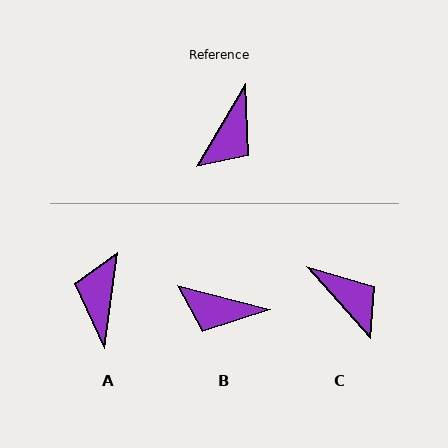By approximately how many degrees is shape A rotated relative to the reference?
Approximately 157 degrees clockwise.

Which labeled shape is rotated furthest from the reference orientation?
A, about 157 degrees away.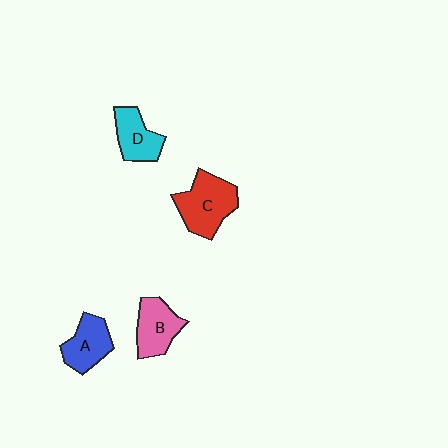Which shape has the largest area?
Shape C (red).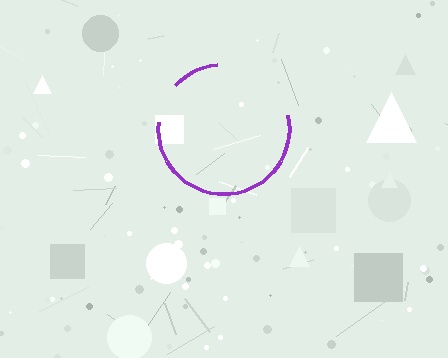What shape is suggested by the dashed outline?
The dashed outline suggests a circle.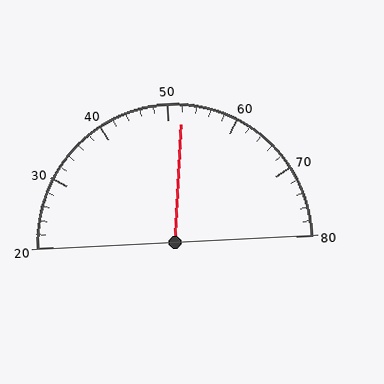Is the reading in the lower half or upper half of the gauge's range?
The reading is in the upper half of the range (20 to 80).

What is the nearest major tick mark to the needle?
The nearest major tick mark is 50.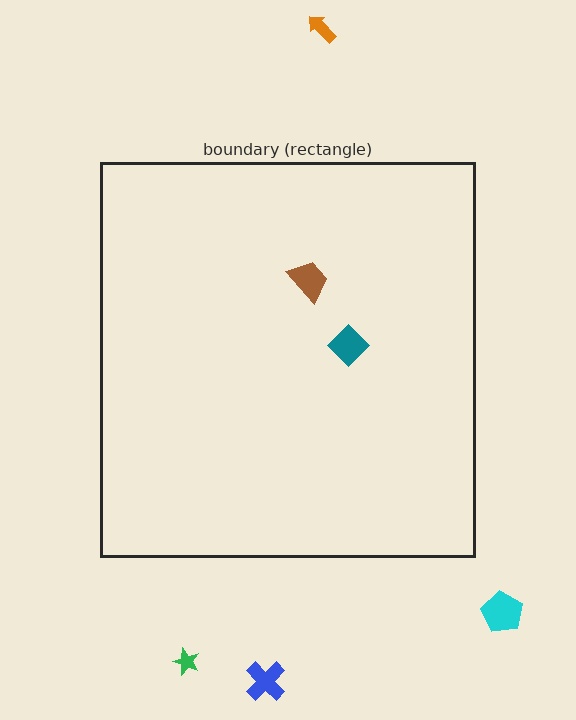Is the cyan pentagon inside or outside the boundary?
Outside.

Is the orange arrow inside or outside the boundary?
Outside.